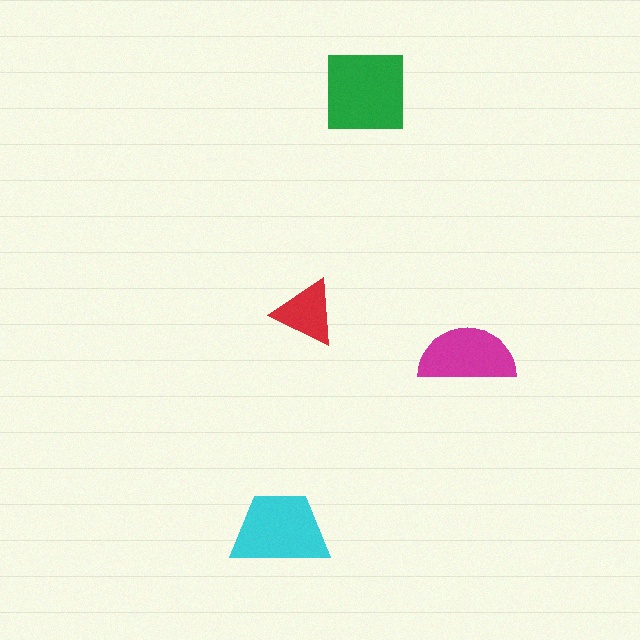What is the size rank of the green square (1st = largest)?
1st.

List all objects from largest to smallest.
The green square, the cyan trapezoid, the magenta semicircle, the red triangle.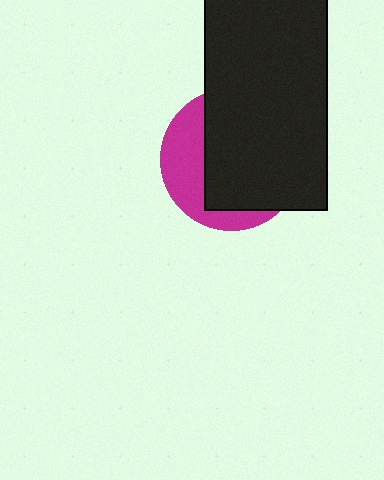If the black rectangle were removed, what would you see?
You would see the complete magenta circle.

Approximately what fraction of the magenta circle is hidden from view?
Roughly 67% of the magenta circle is hidden behind the black rectangle.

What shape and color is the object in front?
The object in front is a black rectangle.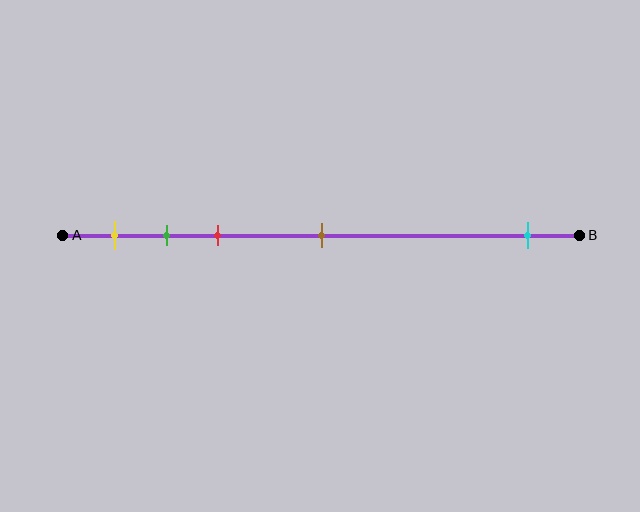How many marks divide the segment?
There are 5 marks dividing the segment.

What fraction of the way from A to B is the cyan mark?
The cyan mark is approximately 90% (0.9) of the way from A to B.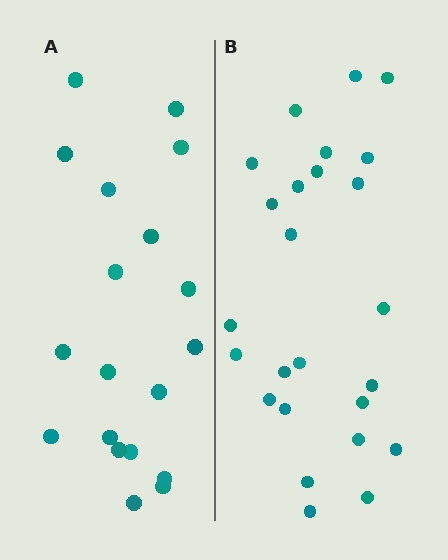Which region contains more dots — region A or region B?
Region B (the right region) has more dots.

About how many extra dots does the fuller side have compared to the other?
Region B has about 6 more dots than region A.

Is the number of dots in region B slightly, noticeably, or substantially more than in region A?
Region B has noticeably more, but not dramatically so. The ratio is roughly 1.3 to 1.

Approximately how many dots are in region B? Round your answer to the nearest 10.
About 20 dots. (The exact count is 25, which rounds to 20.)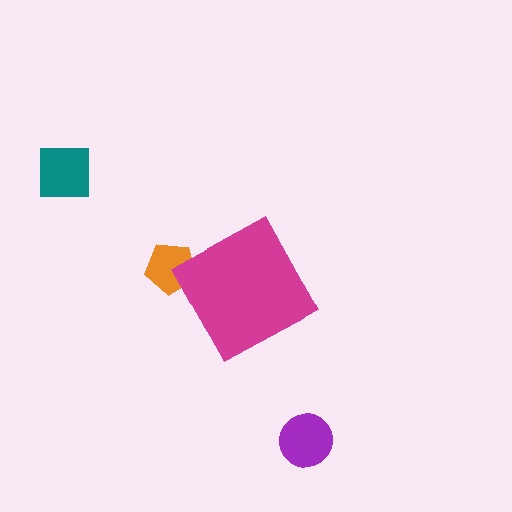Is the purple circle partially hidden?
No, the purple circle is fully visible.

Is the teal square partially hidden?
No, the teal square is fully visible.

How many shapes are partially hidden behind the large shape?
1 shape is partially hidden.